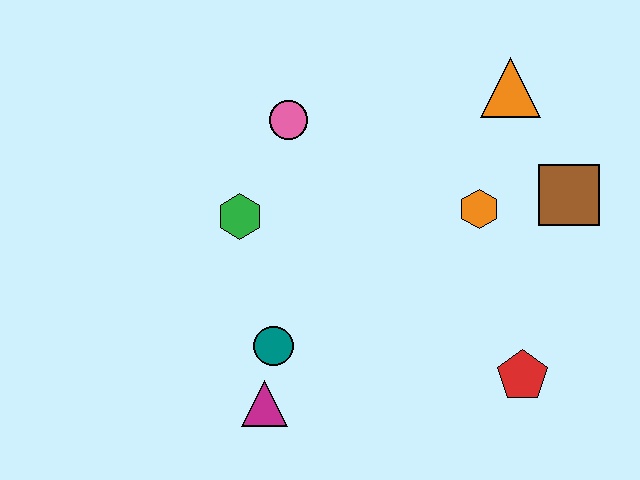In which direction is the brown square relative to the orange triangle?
The brown square is below the orange triangle.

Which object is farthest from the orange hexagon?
The magenta triangle is farthest from the orange hexagon.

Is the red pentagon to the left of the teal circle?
No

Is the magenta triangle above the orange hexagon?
No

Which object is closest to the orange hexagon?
The brown square is closest to the orange hexagon.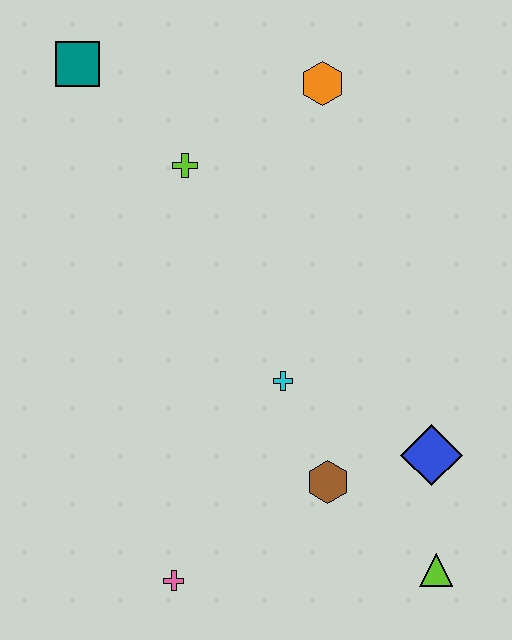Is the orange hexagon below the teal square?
Yes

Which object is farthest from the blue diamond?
The teal square is farthest from the blue diamond.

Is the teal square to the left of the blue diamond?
Yes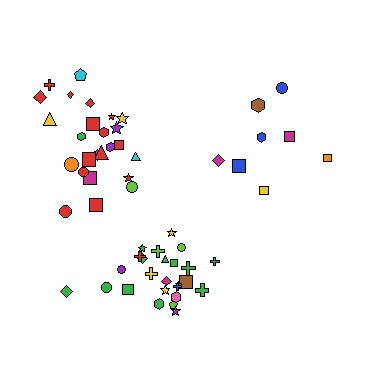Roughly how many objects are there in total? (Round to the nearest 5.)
Roughly 60 objects in total.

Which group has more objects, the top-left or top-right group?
The top-left group.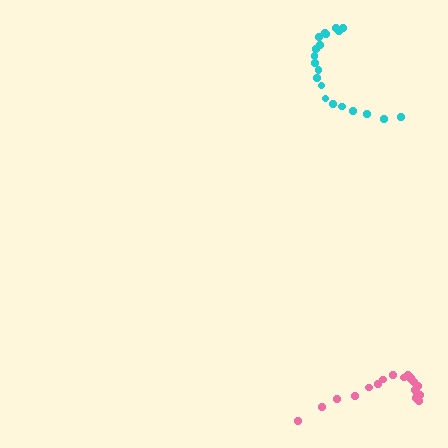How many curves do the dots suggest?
There are 2 distinct paths.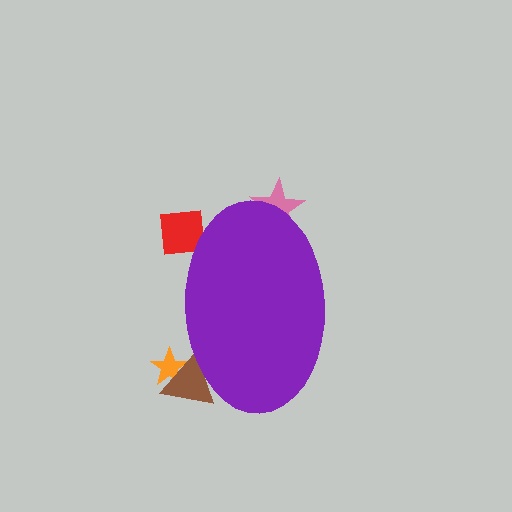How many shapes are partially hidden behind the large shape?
4 shapes are partially hidden.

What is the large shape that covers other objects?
A purple ellipse.